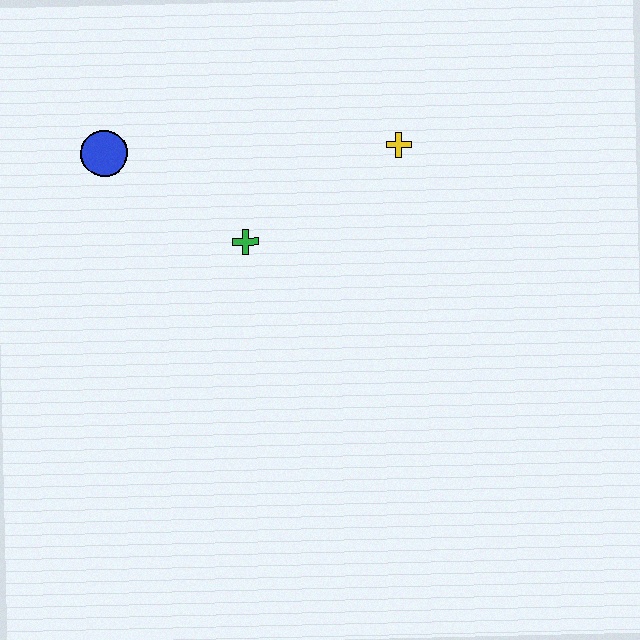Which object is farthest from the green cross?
The yellow cross is farthest from the green cross.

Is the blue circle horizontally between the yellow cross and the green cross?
No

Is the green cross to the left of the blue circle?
No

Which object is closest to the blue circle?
The green cross is closest to the blue circle.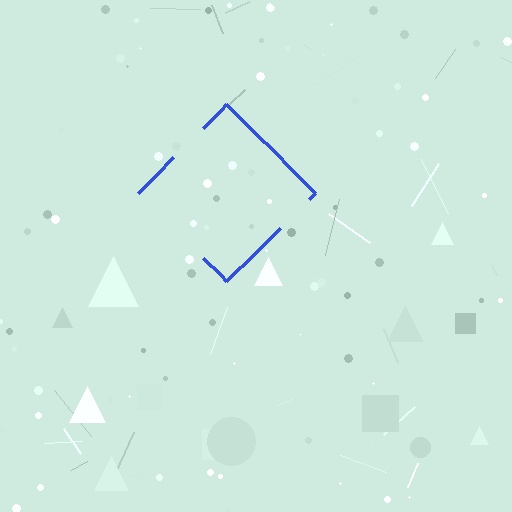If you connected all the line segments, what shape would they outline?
They would outline a diamond.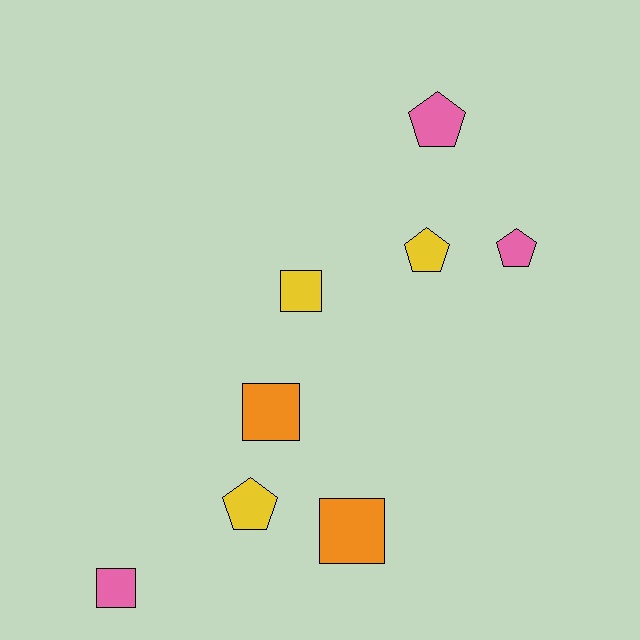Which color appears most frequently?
Yellow, with 3 objects.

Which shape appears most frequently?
Square, with 4 objects.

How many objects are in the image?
There are 8 objects.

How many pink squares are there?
There is 1 pink square.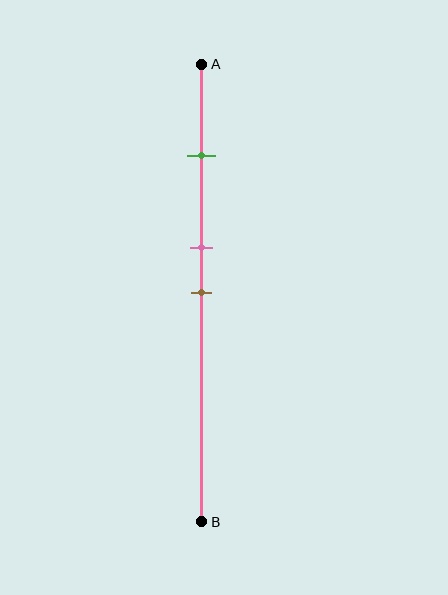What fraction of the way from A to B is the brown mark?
The brown mark is approximately 50% (0.5) of the way from A to B.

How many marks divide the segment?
There are 3 marks dividing the segment.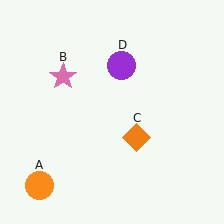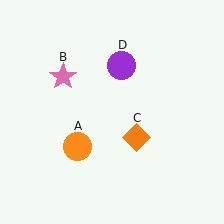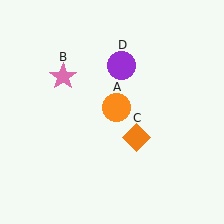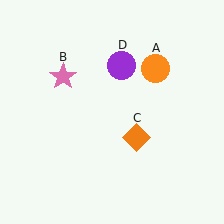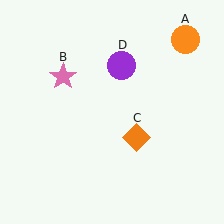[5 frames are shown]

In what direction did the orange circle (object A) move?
The orange circle (object A) moved up and to the right.